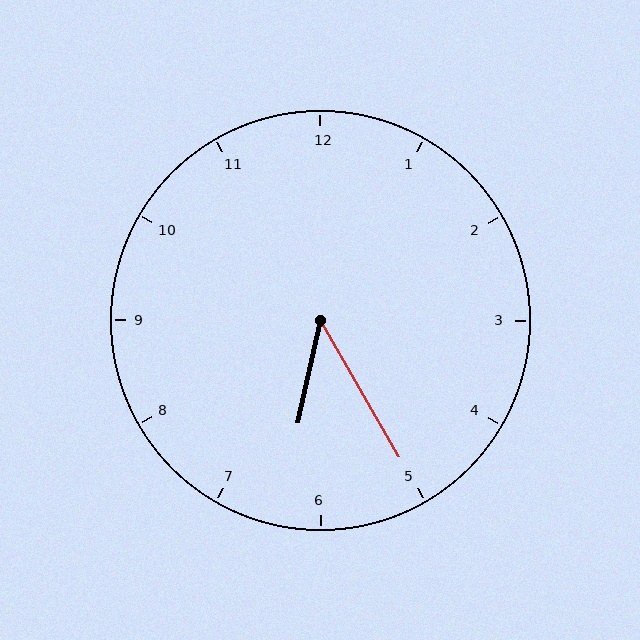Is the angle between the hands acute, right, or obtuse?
It is acute.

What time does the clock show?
6:25.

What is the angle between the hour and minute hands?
Approximately 42 degrees.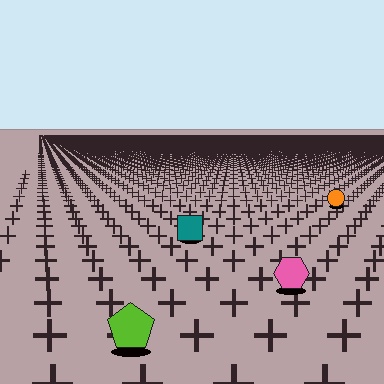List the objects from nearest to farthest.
From nearest to farthest: the lime pentagon, the pink hexagon, the teal square, the orange circle.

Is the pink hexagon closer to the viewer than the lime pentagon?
No. The lime pentagon is closer — you can tell from the texture gradient: the ground texture is coarser near it.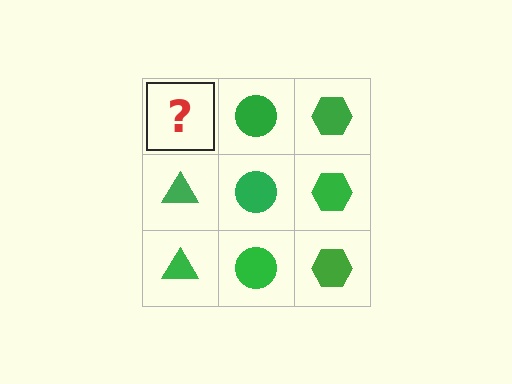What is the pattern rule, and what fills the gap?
The rule is that each column has a consistent shape. The gap should be filled with a green triangle.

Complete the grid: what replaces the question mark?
The question mark should be replaced with a green triangle.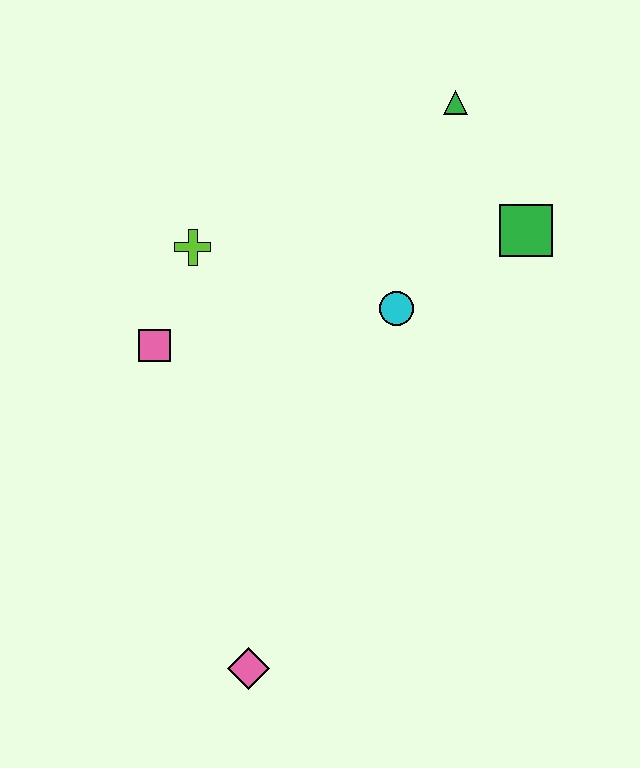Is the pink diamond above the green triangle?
No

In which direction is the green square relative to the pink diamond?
The green square is above the pink diamond.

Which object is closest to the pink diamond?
The pink square is closest to the pink diamond.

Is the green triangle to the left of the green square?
Yes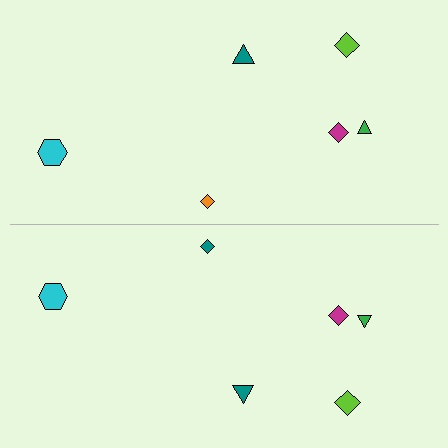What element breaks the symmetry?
The teal diamond on the bottom side breaks the symmetry — its mirror counterpart is orange.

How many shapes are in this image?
There are 12 shapes in this image.